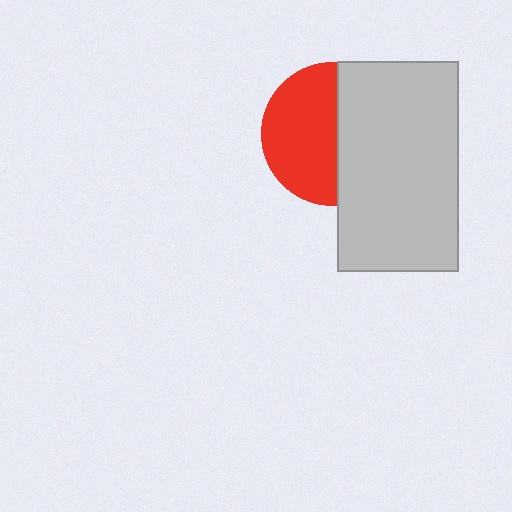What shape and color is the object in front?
The object in front is a light gray rectangle.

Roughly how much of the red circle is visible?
About half of it is visible (roughly 54%).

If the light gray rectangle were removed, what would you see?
You would see the complete red circle.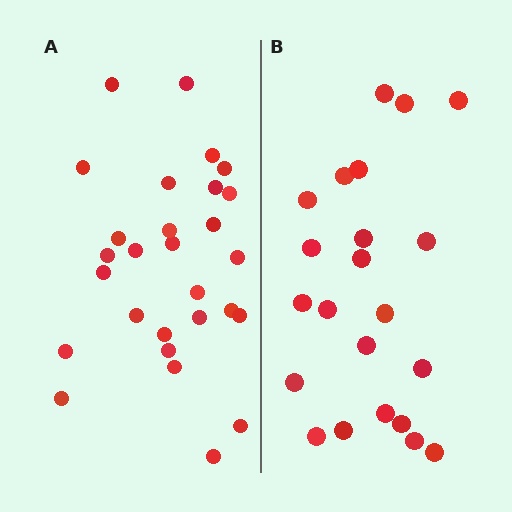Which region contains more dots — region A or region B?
Region A (the left region) has more dots.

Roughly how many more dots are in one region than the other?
Region A has about 6 more dots than region B.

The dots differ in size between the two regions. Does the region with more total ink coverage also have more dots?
No. Region B has more total ink coverage because its dots are larger, but region A actually contains more individual dots. Total area can be misleading — the number of items is what matters here.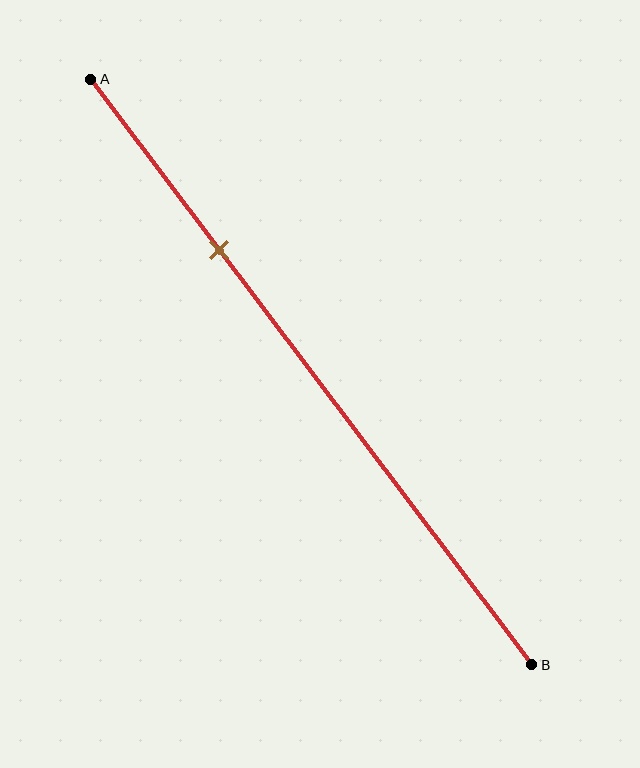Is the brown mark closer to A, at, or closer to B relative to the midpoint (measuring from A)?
The brown mark is closer to point A than the midpoint of segment AB.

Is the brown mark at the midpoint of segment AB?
No, the mark is at about 30% from A, not at the 50% midpoint.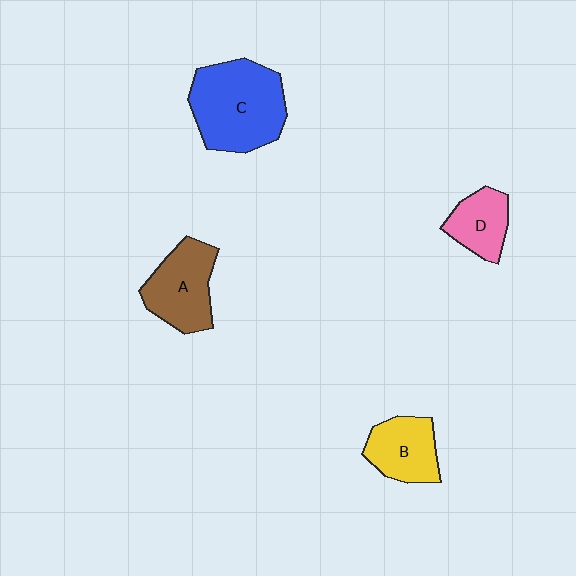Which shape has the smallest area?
Shape D (pink).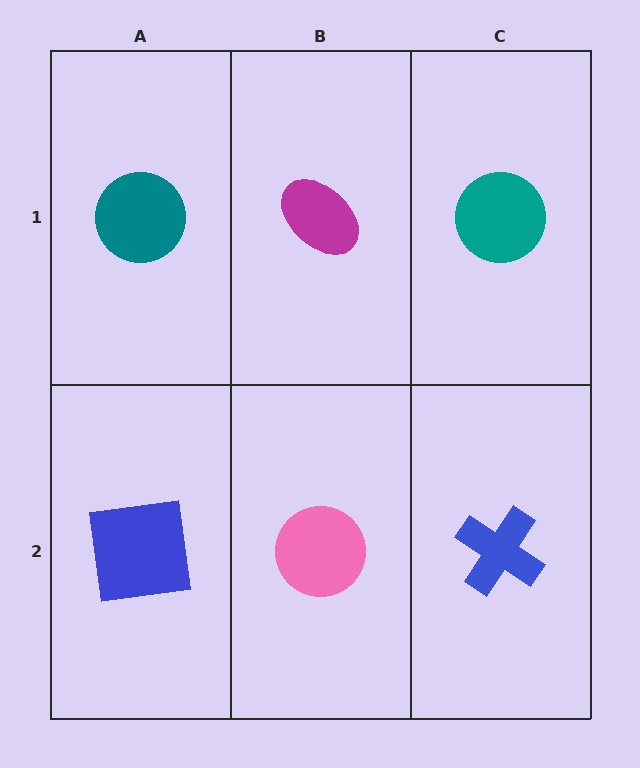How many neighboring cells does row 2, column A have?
2.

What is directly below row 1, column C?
A blue cross.